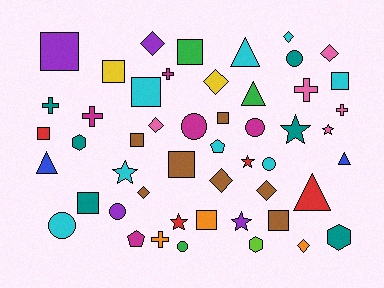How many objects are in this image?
There are 50 objects.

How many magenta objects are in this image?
There are 5 magenta objects.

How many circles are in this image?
There are 7 circles.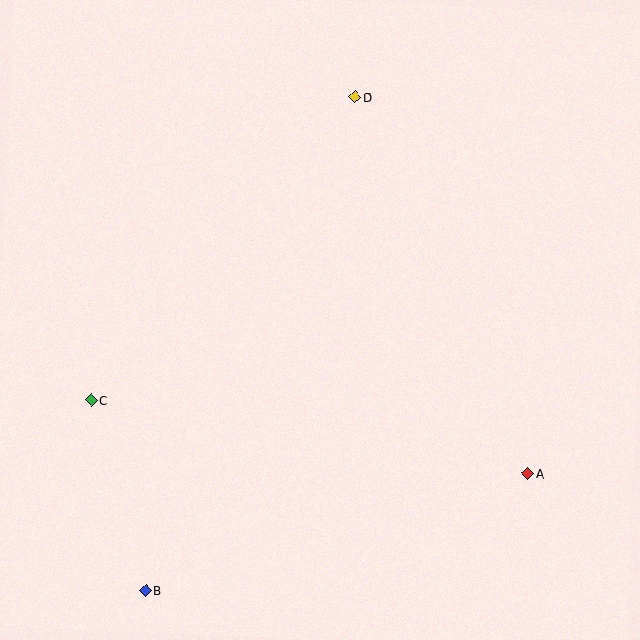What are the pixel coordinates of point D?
Point D is at (355, 97).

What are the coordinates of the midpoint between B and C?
The midpoint between B and C is at (118, 495).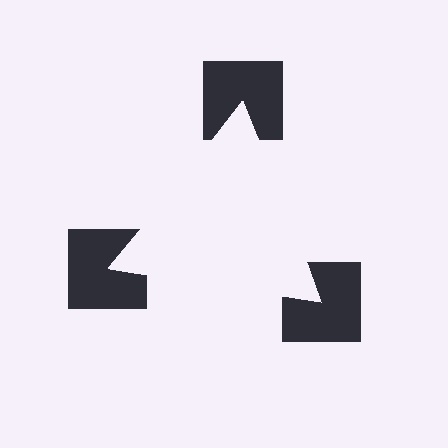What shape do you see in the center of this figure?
An illusory triangle — its edges are inferred from the aligned wedge cuts in the notched squares, not physically drawn.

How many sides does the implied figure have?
3 sides.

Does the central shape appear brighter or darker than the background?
It typically appears slightly brighter than the background, even though no actual brightness change is drawn.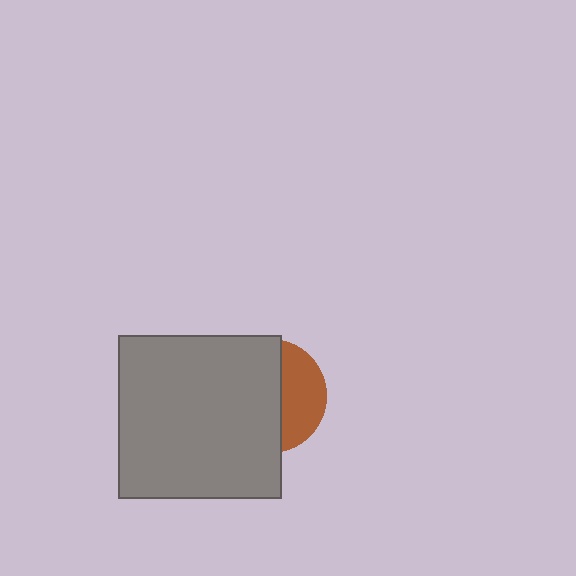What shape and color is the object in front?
The object in front is a gray square.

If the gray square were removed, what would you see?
You would see the complete brown circle.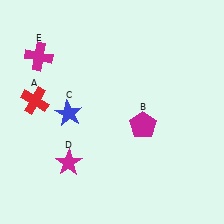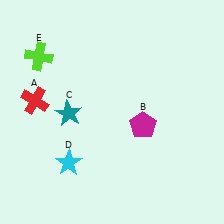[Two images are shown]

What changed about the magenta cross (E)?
In Image 1, E is magenta. In Image 2, it changed to lime.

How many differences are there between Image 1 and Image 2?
There are 3 differences between the two images.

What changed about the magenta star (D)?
In Image 1, D is magenta. In Image 2, it changed to cyan.